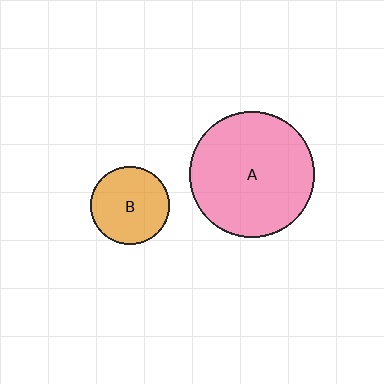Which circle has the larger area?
Circle A (pink).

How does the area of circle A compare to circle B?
Approximately 2.6 times.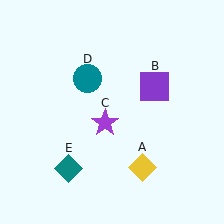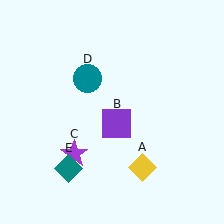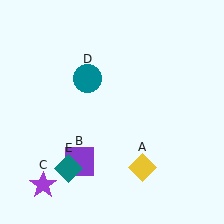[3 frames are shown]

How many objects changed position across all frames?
2 objects changed position: purple square (object B), purple star (object C).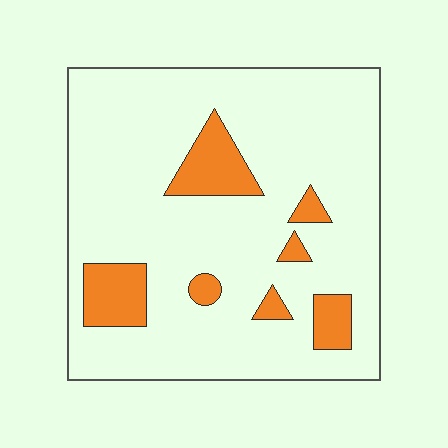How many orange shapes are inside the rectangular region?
7.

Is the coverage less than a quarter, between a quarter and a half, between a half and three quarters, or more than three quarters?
Less than a quarter.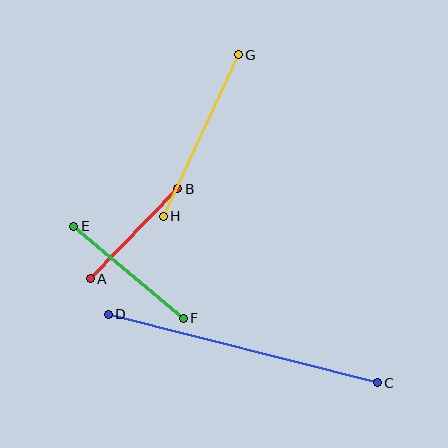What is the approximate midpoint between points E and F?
The midpoint is at approximately (129, 272) pixels.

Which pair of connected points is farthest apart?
Points C and D are farthest apart.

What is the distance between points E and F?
The distance is approximately 143 pixels.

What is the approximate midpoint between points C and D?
The midpoint is at approximately (243, 349) pixels.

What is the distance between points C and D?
The distance is approximately 277 pixels.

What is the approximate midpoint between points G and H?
The midpoint is at approximately (201, 135) pixels.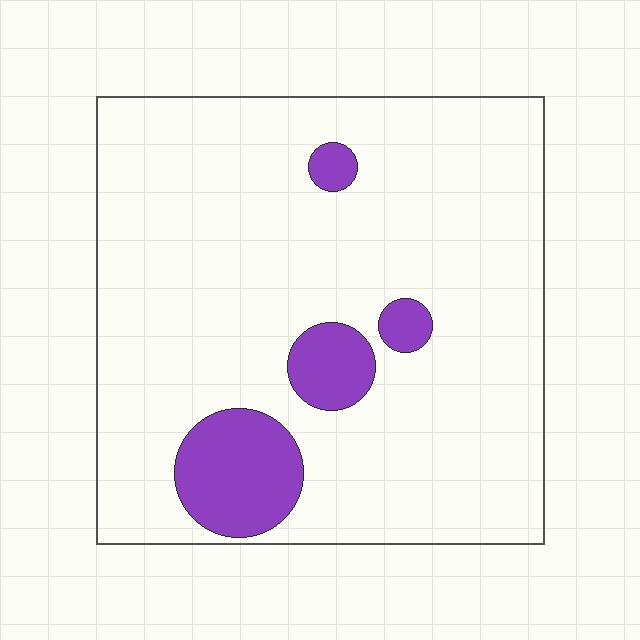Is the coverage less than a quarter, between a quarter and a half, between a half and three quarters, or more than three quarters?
Less than a quarter.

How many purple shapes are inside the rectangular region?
4.